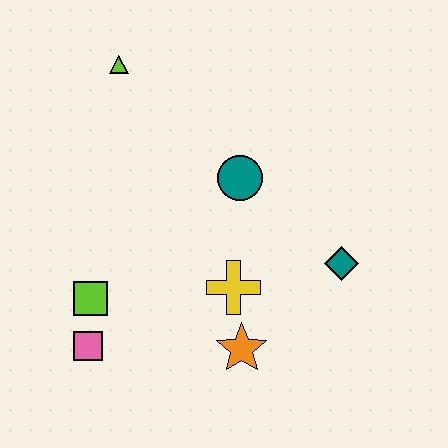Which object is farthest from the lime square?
The teal diamond is farthest from the lime square.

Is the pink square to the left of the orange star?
Yes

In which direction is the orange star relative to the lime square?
The orange star is to the right of the lime square.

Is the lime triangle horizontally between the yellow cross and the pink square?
Yes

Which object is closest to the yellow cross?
The orange star is closest to the yellow cross.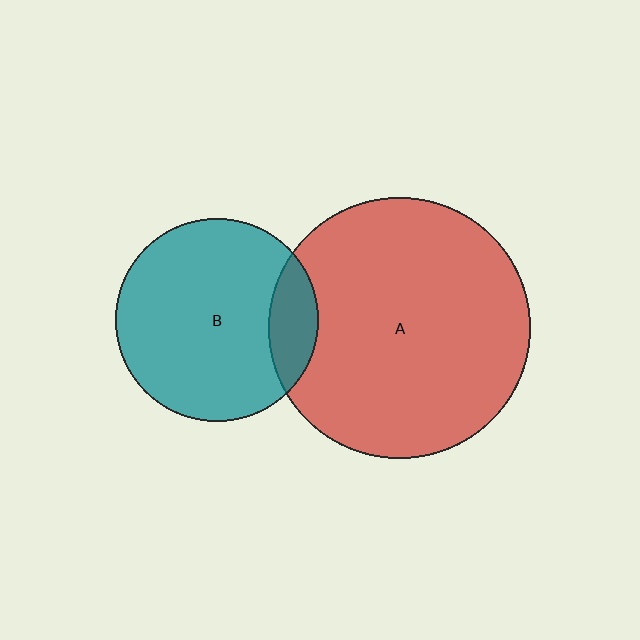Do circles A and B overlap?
Yes.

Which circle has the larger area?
Circle A (red).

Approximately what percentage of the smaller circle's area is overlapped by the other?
Approximately 15%.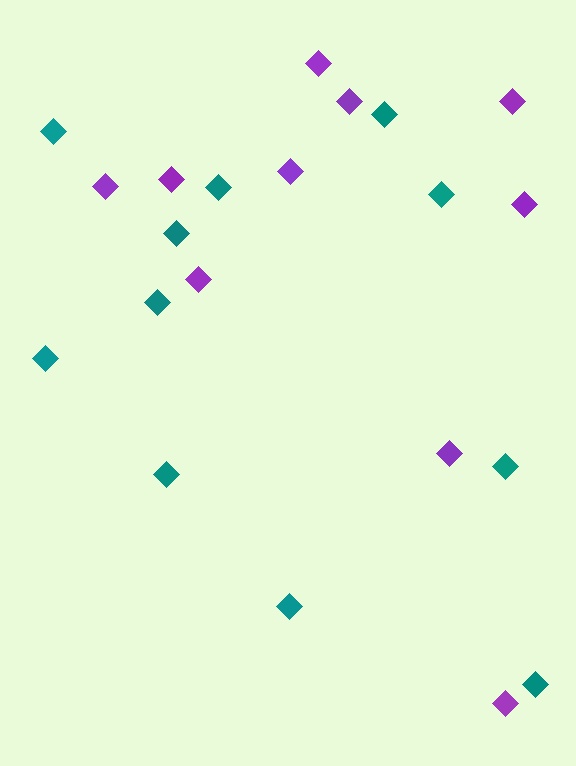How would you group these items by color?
There are 2 groups: one group of teal diamonds (11) and one group of purple diamonds (10).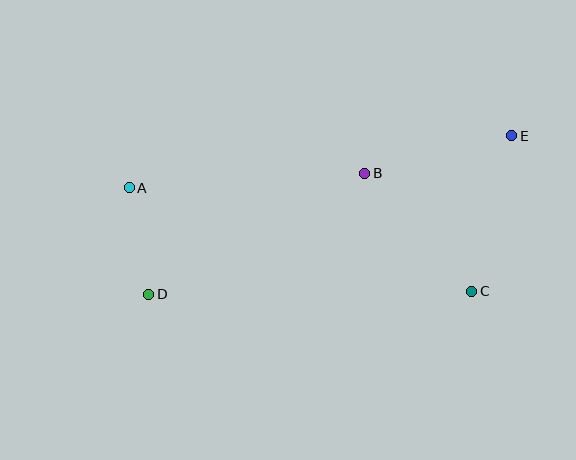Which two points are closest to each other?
Points A and D are closest to each other.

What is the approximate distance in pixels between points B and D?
The distance between B and D is approximately 248 pixels.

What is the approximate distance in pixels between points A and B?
The distance between A and B is approximately 236 pixels.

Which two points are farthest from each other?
Points D and E are farthest from each other.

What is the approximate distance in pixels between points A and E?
The distance between A and E is approximately 386 pixels.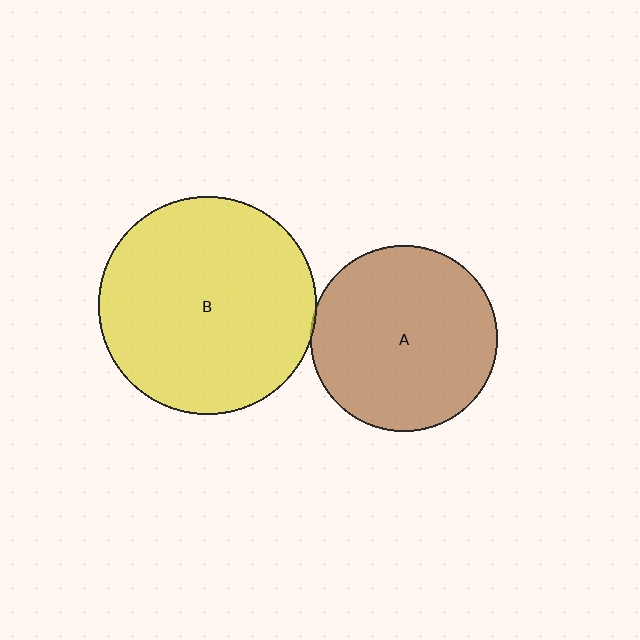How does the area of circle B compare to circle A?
Approximately 1.4 times.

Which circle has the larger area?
Circle B (yellow).